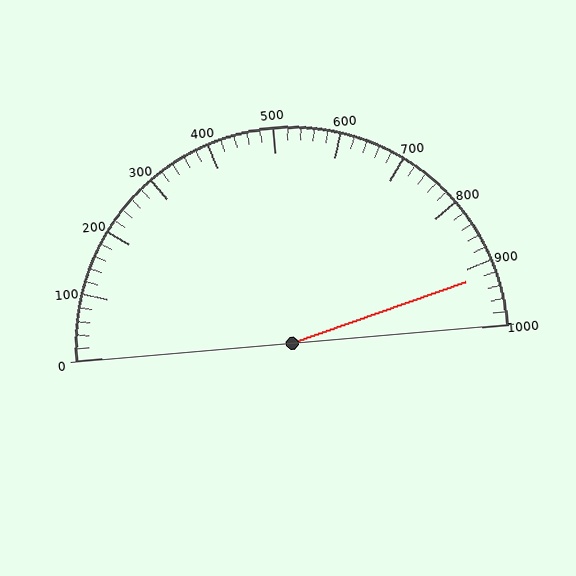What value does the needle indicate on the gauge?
The needle indicates approximately 920.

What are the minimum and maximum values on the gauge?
The gauge ranges from 0 to 1000.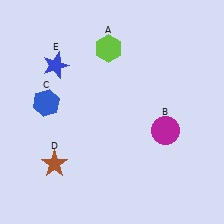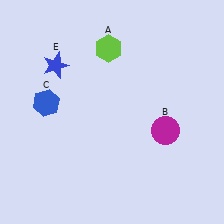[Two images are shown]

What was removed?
The brown star (D) was removed in Image 2.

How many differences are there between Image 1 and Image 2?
There is 1 difference between the two images.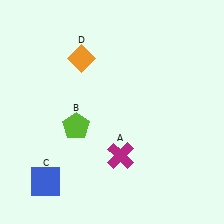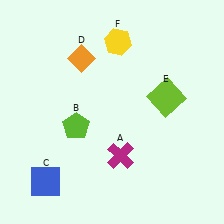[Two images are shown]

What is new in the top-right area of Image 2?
A yellow hexagon (F) was added in the top-right area of Image 2.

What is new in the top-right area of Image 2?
A lime square (E) was added in the top-right area of Image 2.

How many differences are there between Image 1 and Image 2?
There are 2 differences between the two images.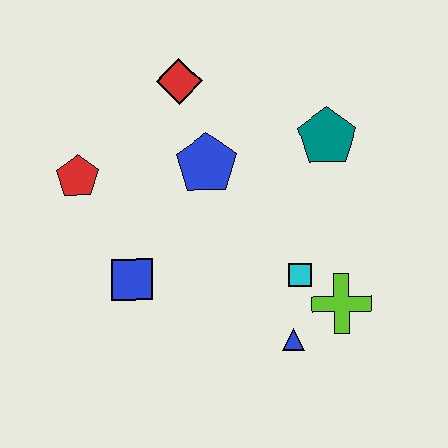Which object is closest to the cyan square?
The lime cross is closest to the cyan square.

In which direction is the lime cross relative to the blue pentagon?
The lime cross is below the blue pentagon.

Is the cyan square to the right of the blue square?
Yes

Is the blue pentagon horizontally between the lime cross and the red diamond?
Yes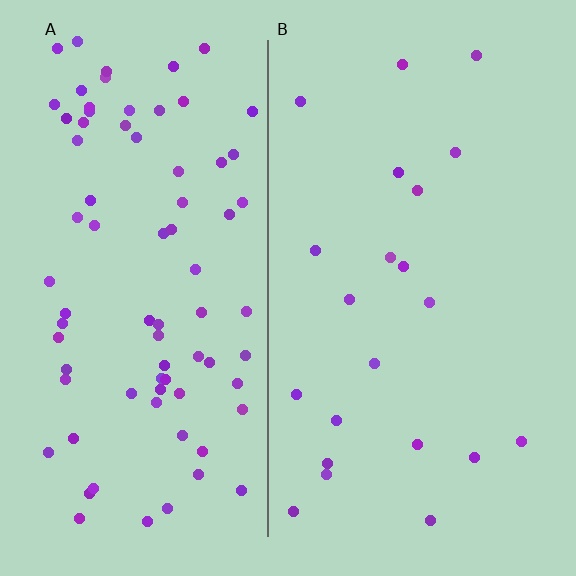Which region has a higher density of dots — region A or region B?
A (the left).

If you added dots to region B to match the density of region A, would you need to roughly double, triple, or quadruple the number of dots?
Approximately quadruple.